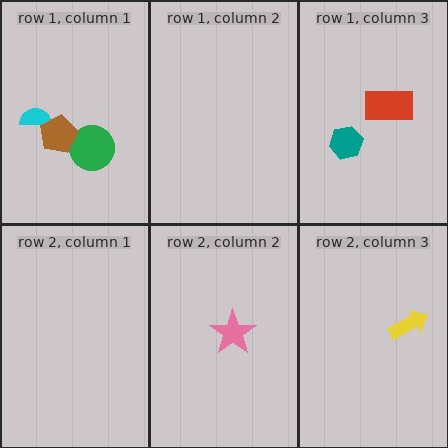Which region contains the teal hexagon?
The row 1, column 3 region.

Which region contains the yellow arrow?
The row 2, column 3 region.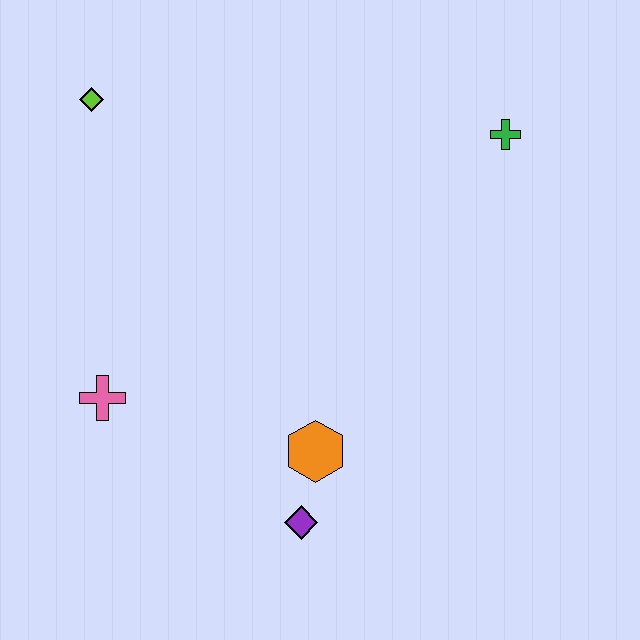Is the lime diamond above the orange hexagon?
Yes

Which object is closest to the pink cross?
The orange hexagon is closest to the pink cross.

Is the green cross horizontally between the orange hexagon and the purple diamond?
No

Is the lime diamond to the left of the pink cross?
Yes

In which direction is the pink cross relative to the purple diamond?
The pink cross is to the left of the purple diamond.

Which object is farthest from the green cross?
The pink cross is farthest from the green cross.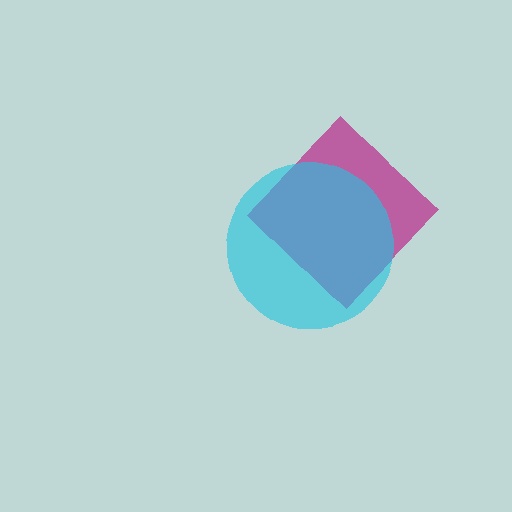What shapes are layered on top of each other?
The layered shapes are: a magenta diamond, a cyan circle.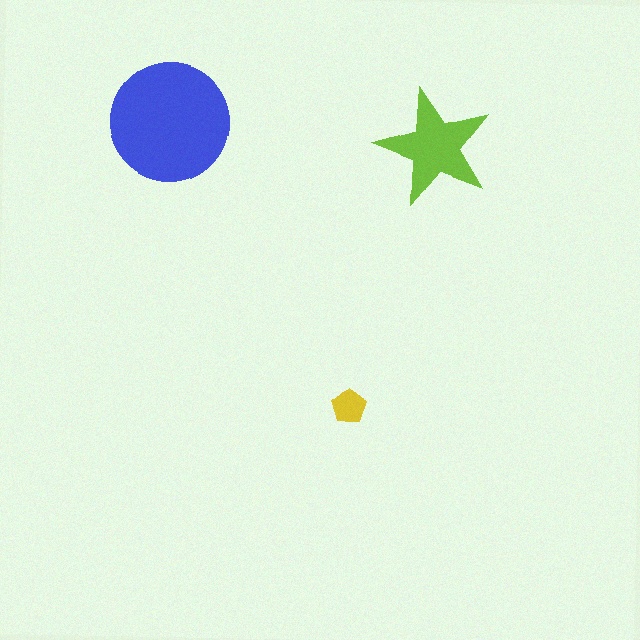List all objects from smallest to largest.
The yellow pentagon, the lime star, the blue circle.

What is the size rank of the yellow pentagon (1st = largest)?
3rd.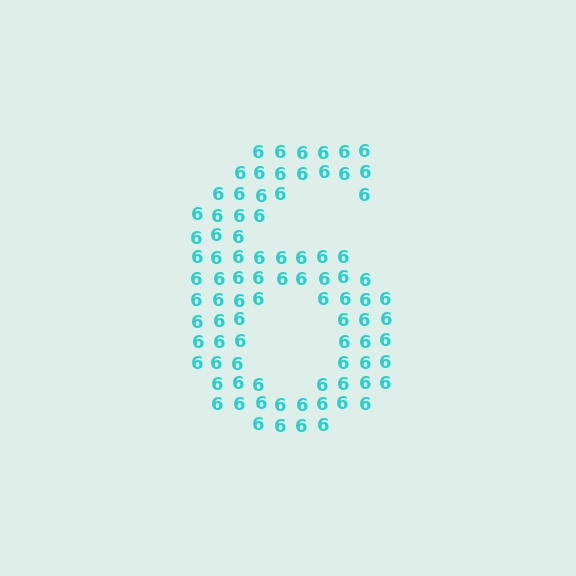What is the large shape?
The large shape is the digit 6.